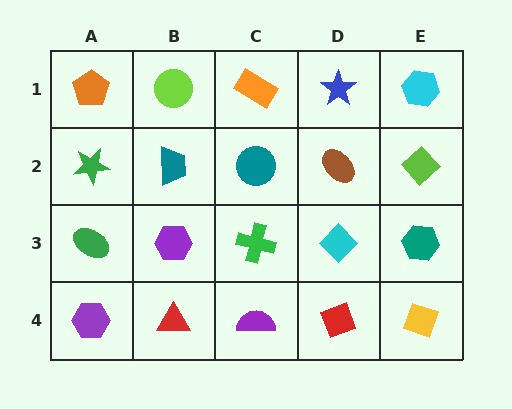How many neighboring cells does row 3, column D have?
4.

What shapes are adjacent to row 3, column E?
A lime diamond (row 2, column E), a yellow diamond (row 4, column E), a cyan diamond (row 3, column D).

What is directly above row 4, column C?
A green cross.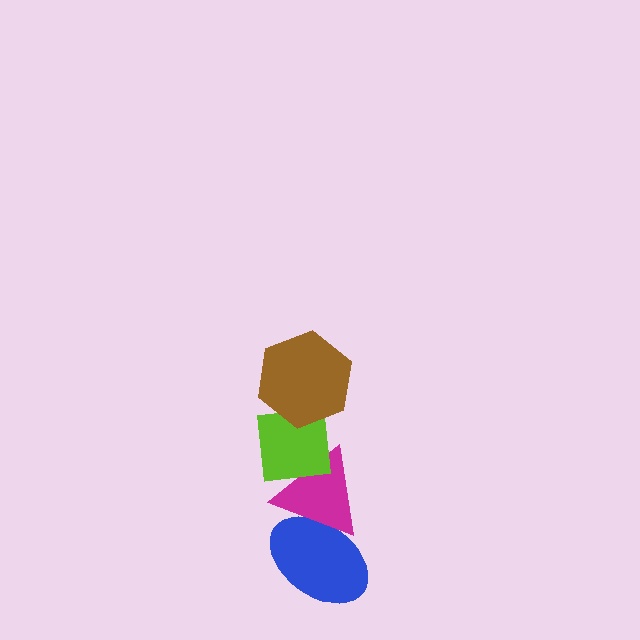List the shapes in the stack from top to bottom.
From top to bottom: the brown hexagon, the lime square, the magenta triangle, the blue ellipse.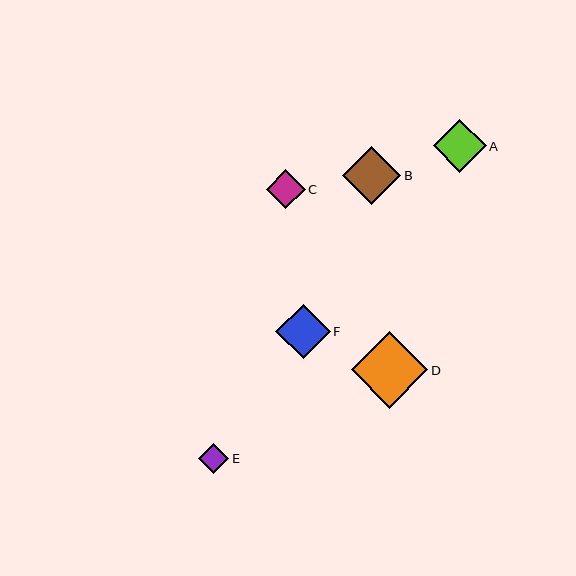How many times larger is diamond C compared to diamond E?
Diamond C is approximately 1.3 times the size of diamond E.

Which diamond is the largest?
Diamond D is the largest with a size of approximately 77 pixels.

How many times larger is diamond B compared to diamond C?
Diamond B is approximately 1.5 times the size of diamond C.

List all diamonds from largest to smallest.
From largest to smallest: D, B, F, A, C, E.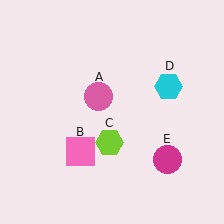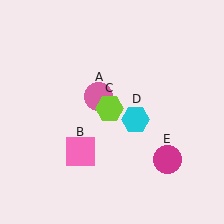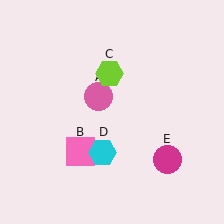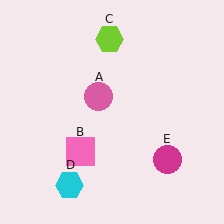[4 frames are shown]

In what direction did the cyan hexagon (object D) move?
The cyan hexagon (object D) moved down and to the left.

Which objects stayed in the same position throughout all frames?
Pink circle (object A) and pink square (object B) and magenta circle (object E) remained stationary.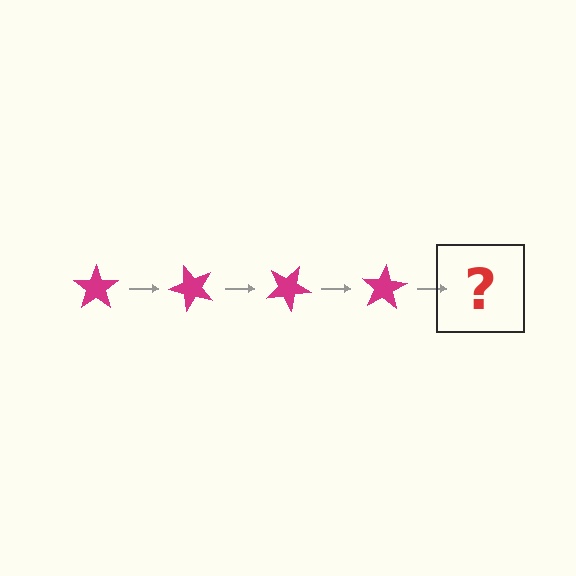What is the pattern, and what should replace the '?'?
The pattern is that the star rotates 50 degrees each step. The '?' should be a magenta star rotated 200 degrees.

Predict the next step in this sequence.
The next step is a magenta star rotated 200 degrees.